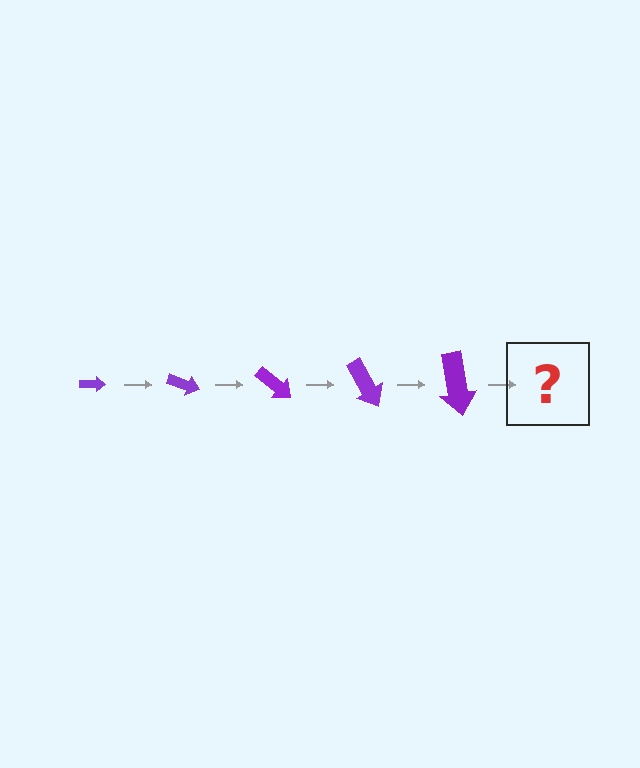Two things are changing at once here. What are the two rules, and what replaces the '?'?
The two rules are that the arrow grows larger each step and it rotates 20 degrees each step. The '?' should be an arrow, larger than the previous one and rotated 100 degrees from the start.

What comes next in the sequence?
The next element should be an arrow, larger than the previous one and rotated 100 degrees from the start.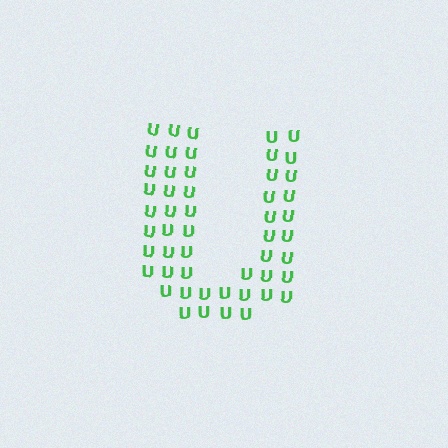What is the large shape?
The large shape is the letter U.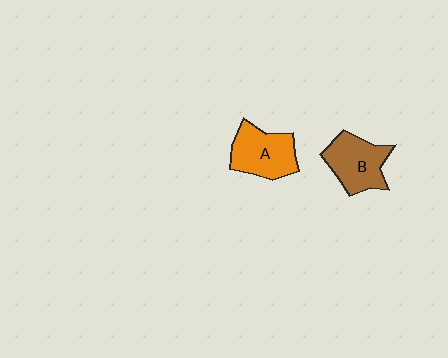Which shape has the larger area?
Shape A (orange).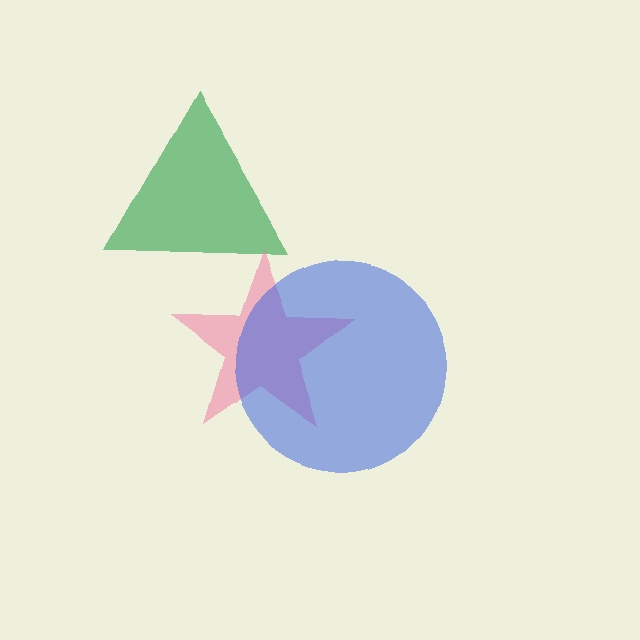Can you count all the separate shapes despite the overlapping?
Yes, there are 3 separate shapes.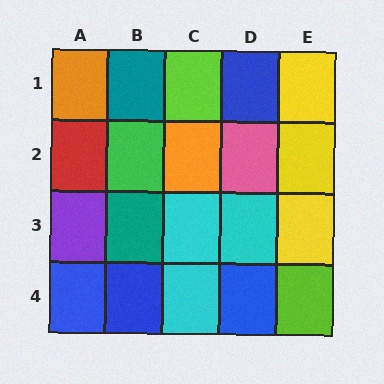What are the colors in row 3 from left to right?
Purple, teal, cyan, cyan, yellow.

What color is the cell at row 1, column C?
Lime.